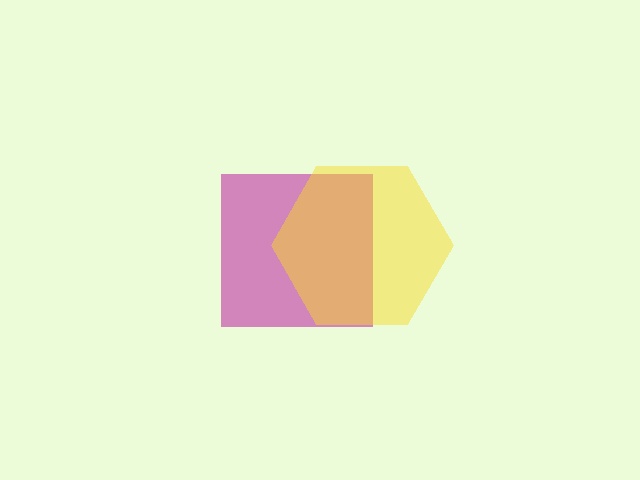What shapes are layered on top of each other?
The layered shapes are: a magenta square, a yellow hexagon.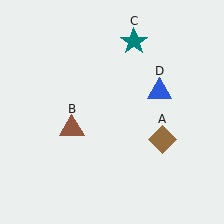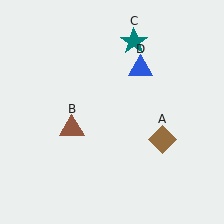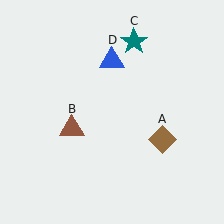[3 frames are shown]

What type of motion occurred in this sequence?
The blue triangle (object D) rotated counterclockwise around the center of the scene.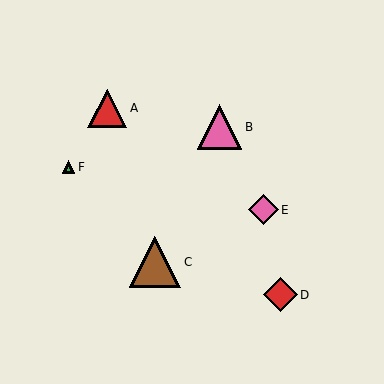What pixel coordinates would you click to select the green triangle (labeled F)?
Click at (68, 167) to select the green triangle F.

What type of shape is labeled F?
Shape F is a green triangle.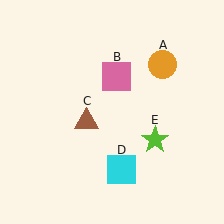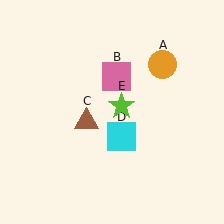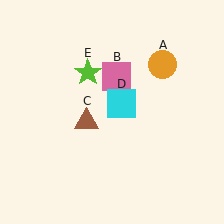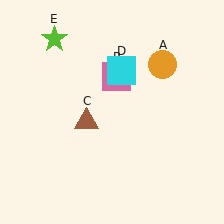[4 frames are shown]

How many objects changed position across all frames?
2 objects changed position: cyan square (object D), lime star (object E).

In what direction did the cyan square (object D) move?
The cyan square (object D) moved up.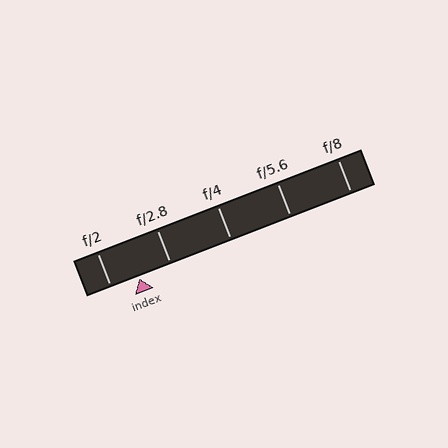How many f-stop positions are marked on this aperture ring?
There are 5 f-stop positions marked.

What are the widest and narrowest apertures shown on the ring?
The widest aperture shown is f/2 and the narrowest is f/8.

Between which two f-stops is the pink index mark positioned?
The index mark is between f/2 and f/2.8.